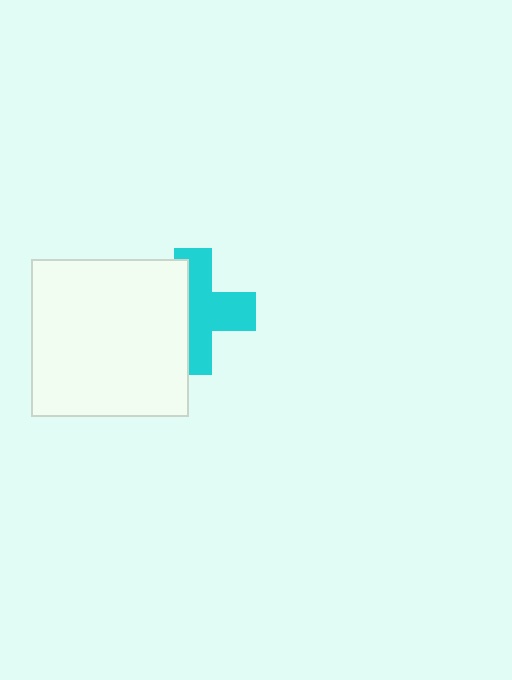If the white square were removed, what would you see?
You would see the complete cyan cross.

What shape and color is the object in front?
The object in front is a white square.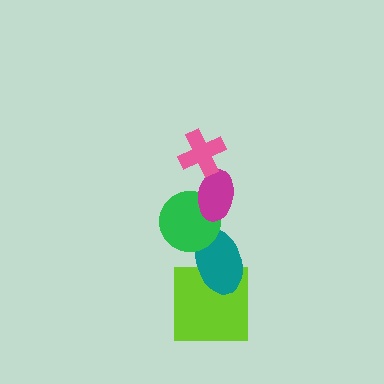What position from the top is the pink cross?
The pink cross is 1st from the top.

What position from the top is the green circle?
The green circle is 3rd from the top.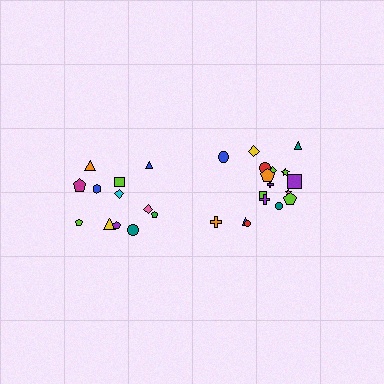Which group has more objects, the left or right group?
The right group.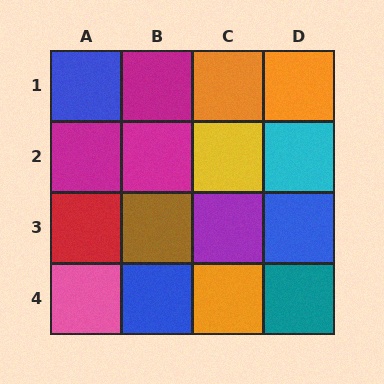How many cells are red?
1 cell is red.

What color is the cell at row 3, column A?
Red.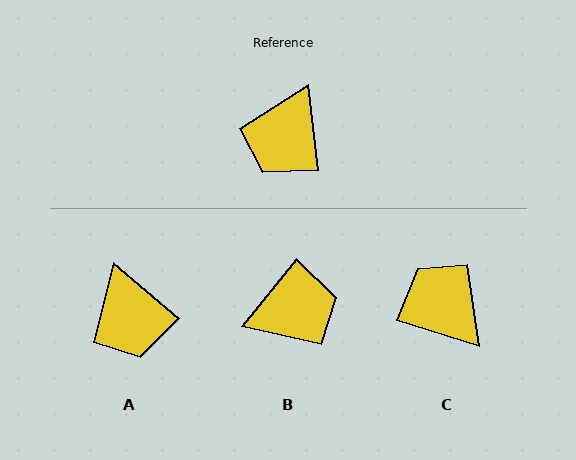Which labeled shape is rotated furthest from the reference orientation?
B, about 135 degrees away.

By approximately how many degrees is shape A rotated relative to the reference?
Approximately 43 degrees counter-clockwise.